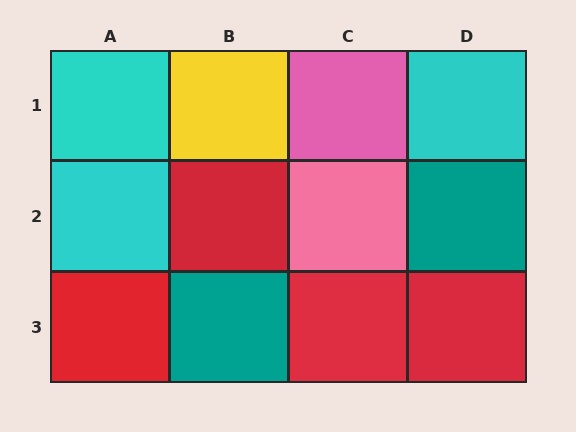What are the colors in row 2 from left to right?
Cyan, red, pink, teal.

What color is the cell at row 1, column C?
Pink.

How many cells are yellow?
1 cell is yellow.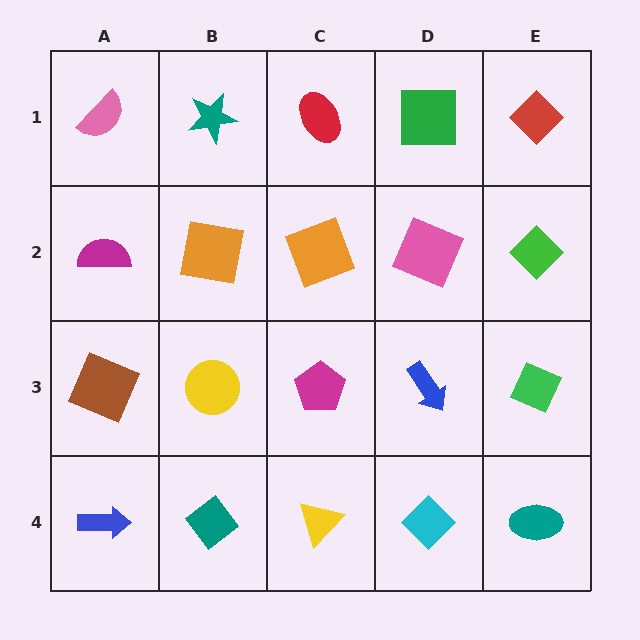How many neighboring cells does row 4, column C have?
3.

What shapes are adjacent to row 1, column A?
A magenta semicircle (row 2, column A), a teal star (row 1, column B).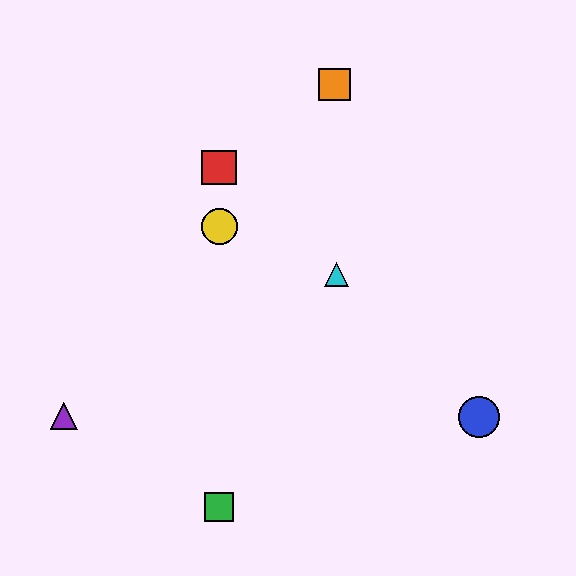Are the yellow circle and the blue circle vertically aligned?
No, the yellow circle is at x≈219 and the blue circle is at x≈479.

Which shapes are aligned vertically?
The red square, the green square, the yellow circle are aligned vertically.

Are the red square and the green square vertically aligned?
Yes, both are at x≈219.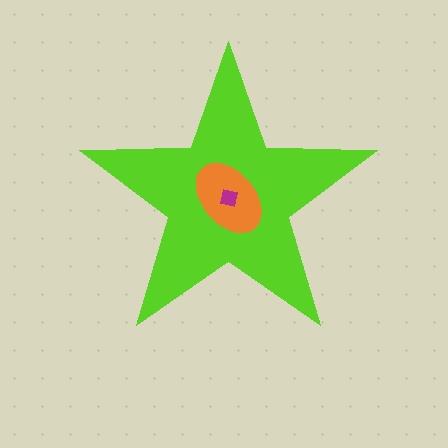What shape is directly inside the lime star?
The orange ellipse.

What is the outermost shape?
The lime star.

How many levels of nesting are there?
3.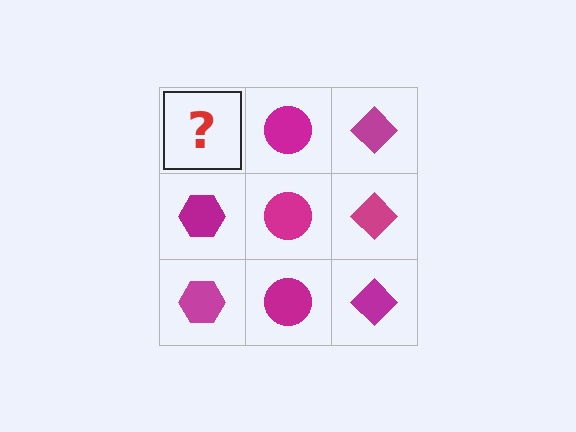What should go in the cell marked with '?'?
The missing cell should contain a magenta hexagon.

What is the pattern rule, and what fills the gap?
The rule is that each column has a consistent shape. The gap should be filled with a magenta hexagon.